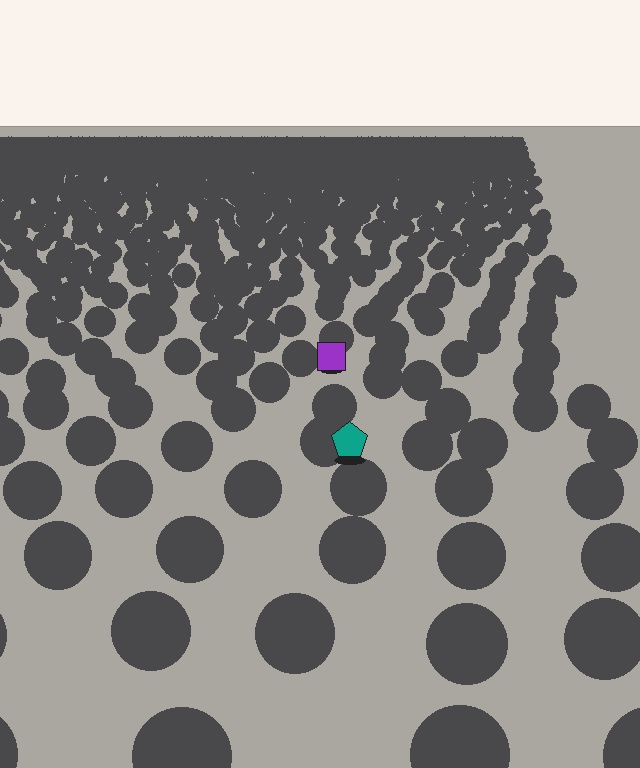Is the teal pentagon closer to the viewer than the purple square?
Yes. The teal pentagon is closer — you can tell from the texture gradient: the ground texture is coarser near it.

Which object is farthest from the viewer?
The purple square is farthest from the viewer. It appears smaller and the ground texture around it is denser.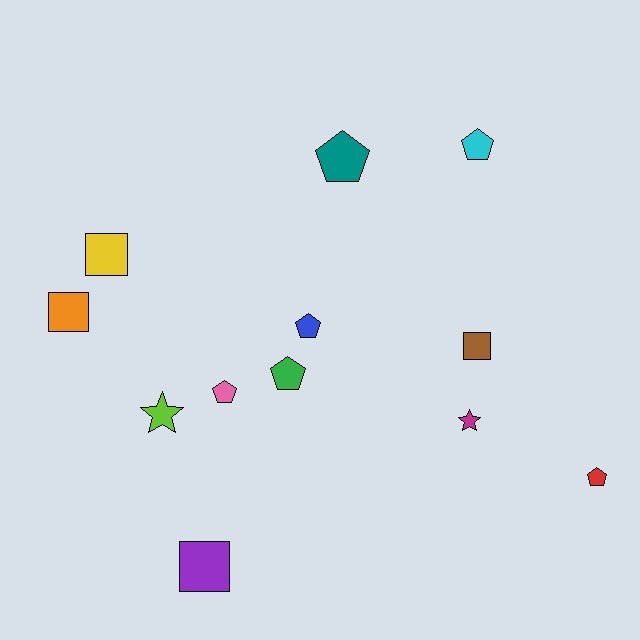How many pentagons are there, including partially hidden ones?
There are 6 pentagons.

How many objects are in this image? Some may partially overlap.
There are 12 objects.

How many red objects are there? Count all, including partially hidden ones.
There is 1 red object.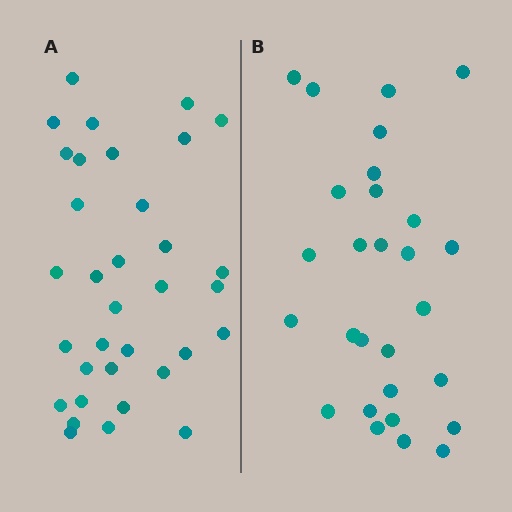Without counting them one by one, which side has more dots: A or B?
Region A (the left region) has more dots.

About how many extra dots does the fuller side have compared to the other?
Region A has about 6 more dots than region B.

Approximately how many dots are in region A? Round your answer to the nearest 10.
About 30 dots. (The exact count is 34, which rounds to 30.)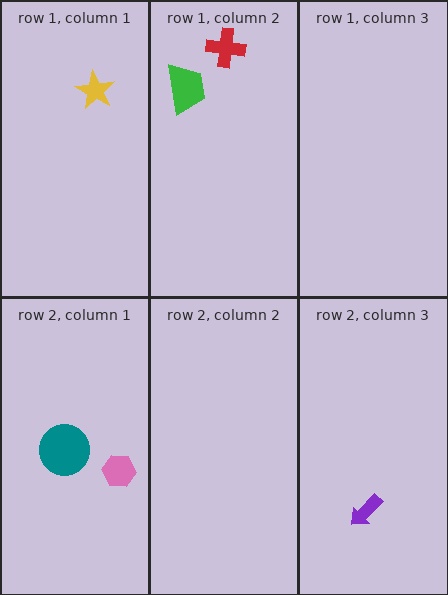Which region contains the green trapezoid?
The row 1, column 2 region.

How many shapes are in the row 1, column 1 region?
1.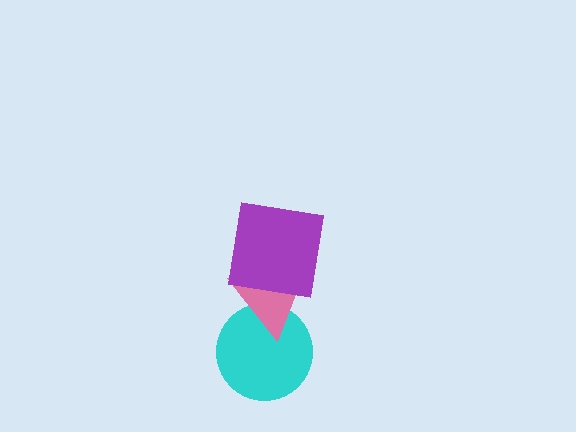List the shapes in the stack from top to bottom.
From top to bottom: the purple square, the pink triangle, the cyan circle.